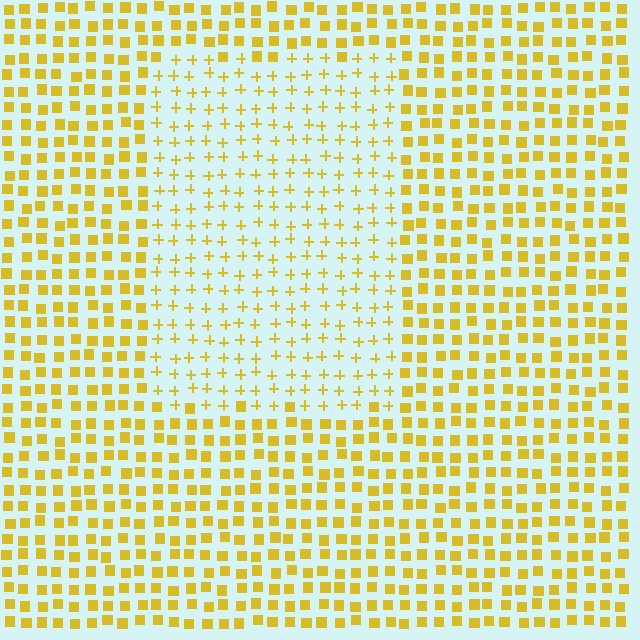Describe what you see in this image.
The image is filled with small yellow elements arranged in a uniform grid. A rectangle-shaped region contains plus signs, while the surrounding area contains squares. The boundary is defined purely by the change in element shape.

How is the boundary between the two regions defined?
The boundary is defined by a change in element shape: plus signs inside vs. squares outside. All elements share the same color and spacing.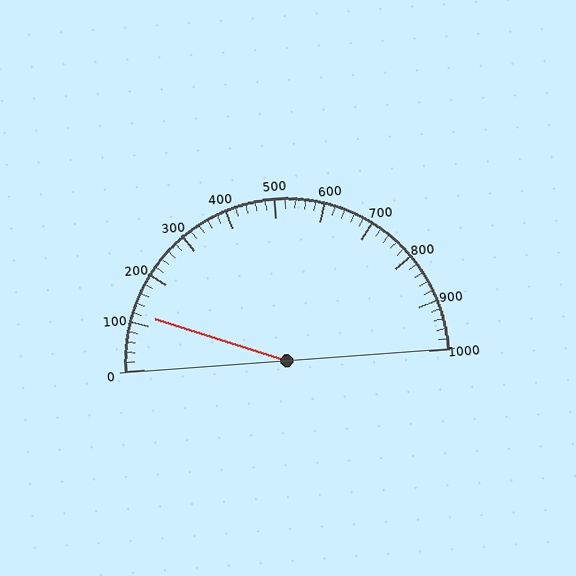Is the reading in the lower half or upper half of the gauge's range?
The reading is in the lower half of the range (0 to 1000).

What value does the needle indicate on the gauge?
The needle indicates approximately 120.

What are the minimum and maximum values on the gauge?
The gauge ranges from 0 to 1000.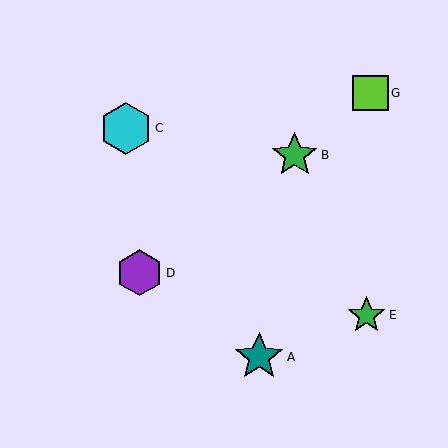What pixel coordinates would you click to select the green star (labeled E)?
Click at (367, 315) to select the green star E.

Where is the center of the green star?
The center of the green star is at (295, 155).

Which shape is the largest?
The cyan hexagon (labeled C) is the largest.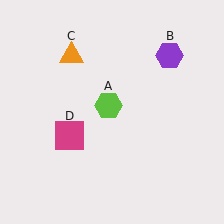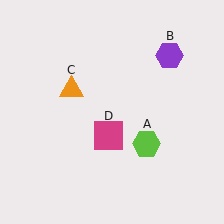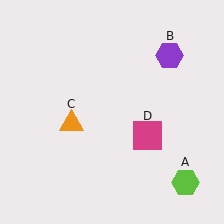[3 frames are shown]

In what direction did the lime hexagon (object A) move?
The lime hexagon (object A) moved down and to the right.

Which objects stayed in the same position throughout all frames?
Purple hexagon (object B) remained stationary.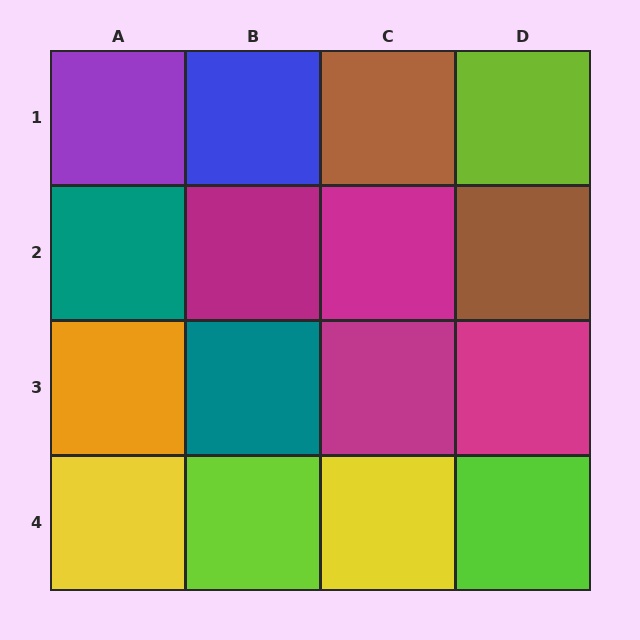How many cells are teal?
2 cells are teal.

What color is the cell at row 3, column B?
Teal.